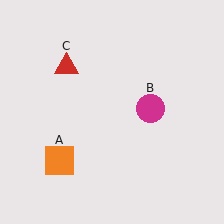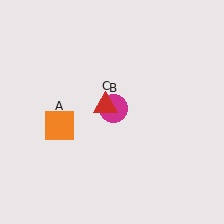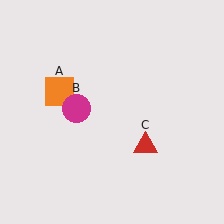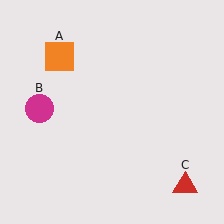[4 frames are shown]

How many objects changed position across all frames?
3 objects changed position: orange square (object A), magenta circle (object B), red triangle (object C).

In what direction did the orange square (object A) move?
The orange square (object A) moved up.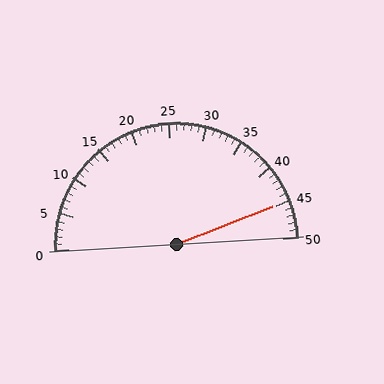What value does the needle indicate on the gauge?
The needle indicates approximately 45.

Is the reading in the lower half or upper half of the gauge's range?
The reading is in the upper half of the range (0 to 50).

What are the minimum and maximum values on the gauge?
The gauge ranges from 0 to 50.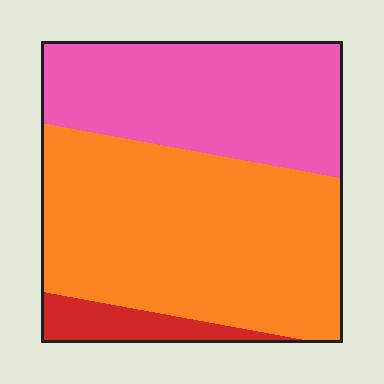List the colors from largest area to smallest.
From largest to smallest: orange, pink, red.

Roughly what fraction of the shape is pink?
Pink covers around 35% of the shape.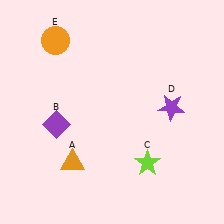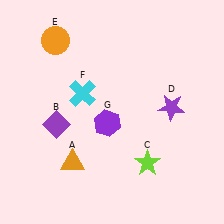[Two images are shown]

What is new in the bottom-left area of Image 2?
A purple hexagon (G) was added in the bottom-left area of Image 2.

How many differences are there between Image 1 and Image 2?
There are 2 differences between the two images.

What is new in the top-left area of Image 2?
A cyan cross (F) was added in the top-left area of Image 2.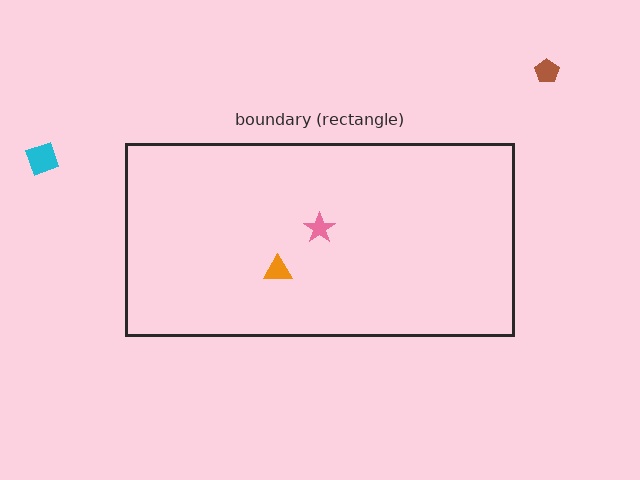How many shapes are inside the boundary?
2 inside, 2 outside.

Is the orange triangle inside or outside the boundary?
Inside.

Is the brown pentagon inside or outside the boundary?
Outside.